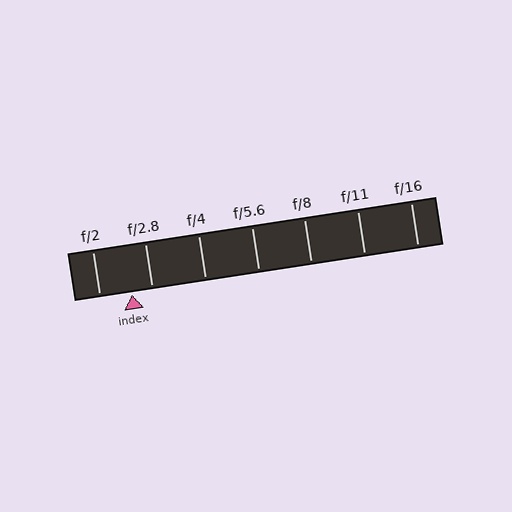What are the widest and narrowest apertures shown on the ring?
The widest aperture shown is f/2 and the narrowest is f/16.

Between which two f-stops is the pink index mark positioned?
The index mark is between f/2 and f/2.8.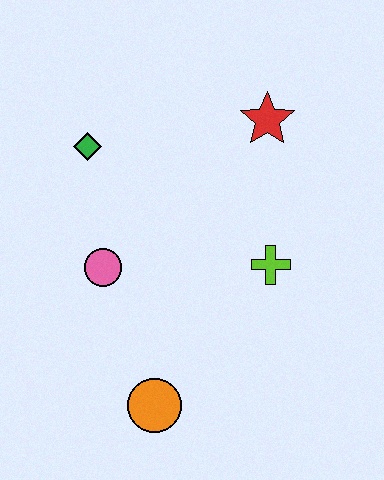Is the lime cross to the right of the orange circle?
Yes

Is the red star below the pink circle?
No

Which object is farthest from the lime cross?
The green diamond is farthest from the lime cross.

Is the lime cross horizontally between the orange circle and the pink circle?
No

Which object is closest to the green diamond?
The pink circle is closest to the green diamond.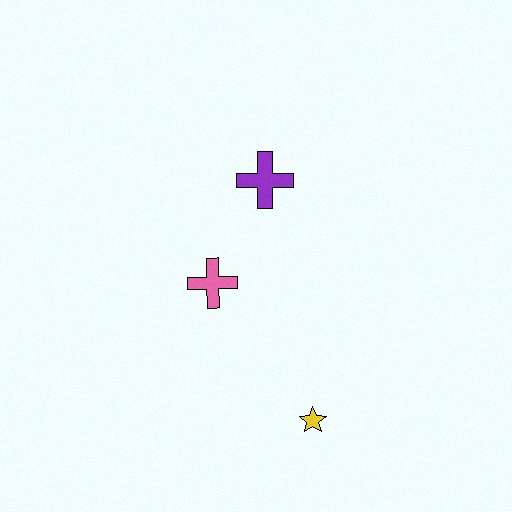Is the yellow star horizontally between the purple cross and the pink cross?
No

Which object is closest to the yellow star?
The pink cross is closest to the yellow star.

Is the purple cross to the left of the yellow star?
Yes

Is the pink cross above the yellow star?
Yes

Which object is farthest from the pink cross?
The yellow star is farthest from the pink cross.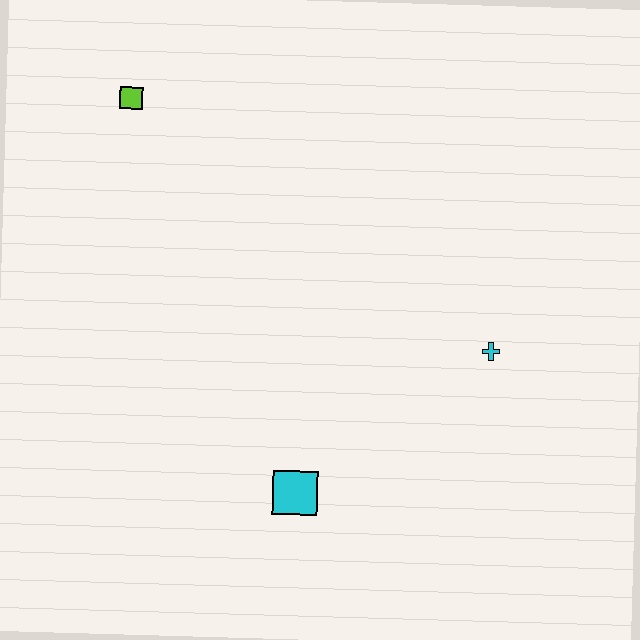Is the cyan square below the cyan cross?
Yes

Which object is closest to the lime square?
The cyan square is closest to the lime square.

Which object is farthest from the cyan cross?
The lime square is farthest from the cyan cross.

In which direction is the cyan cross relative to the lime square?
The cyan cross is to the right of the lime square.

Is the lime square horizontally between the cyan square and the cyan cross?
No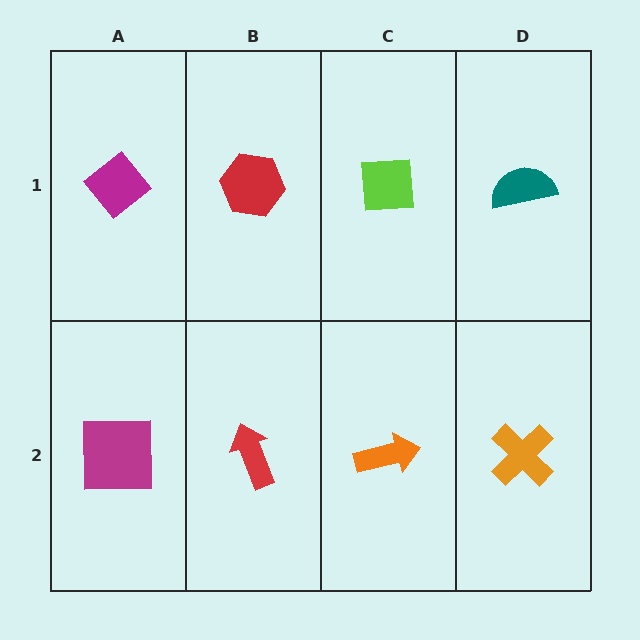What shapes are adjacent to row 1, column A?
A magenta square (row 2, column A), a red hexagon (row 1, column B).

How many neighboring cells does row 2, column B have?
3.